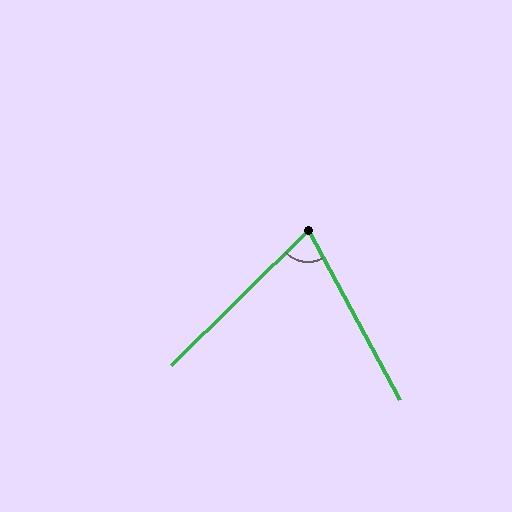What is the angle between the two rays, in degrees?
Approximately 74 degrees.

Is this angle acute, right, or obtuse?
It is acute.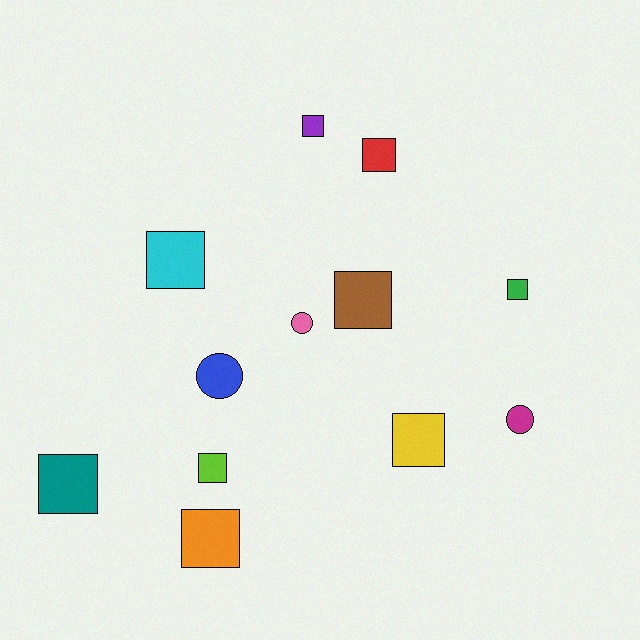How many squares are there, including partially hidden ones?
There are 9 squares.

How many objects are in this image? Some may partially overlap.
There are 12 objects.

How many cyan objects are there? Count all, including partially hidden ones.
There is 1 cyan object.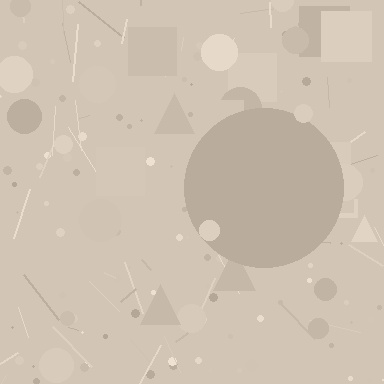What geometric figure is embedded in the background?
A circle is embedded in the background.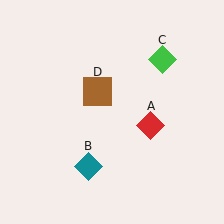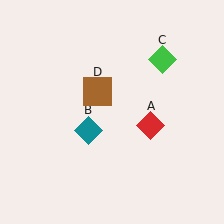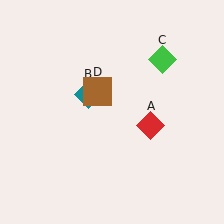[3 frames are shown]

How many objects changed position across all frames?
1 object changed position: teal diamond (object B).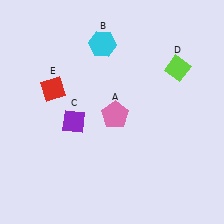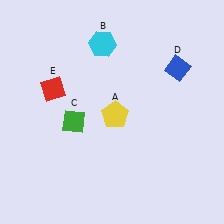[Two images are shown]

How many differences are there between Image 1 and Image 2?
There are 3 differences between the two images.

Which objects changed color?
A changed from pink to yellow. C changed from purple to green. D changed from lime to blue.